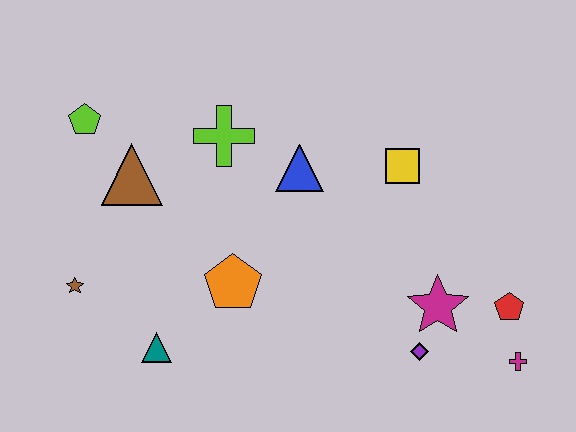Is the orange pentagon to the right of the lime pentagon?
Yes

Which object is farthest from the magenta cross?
The lime pentagon is farthest from the magenta cross.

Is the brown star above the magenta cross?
Yes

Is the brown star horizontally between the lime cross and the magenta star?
No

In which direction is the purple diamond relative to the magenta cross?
The purple diamond is to the left of the magenta cross.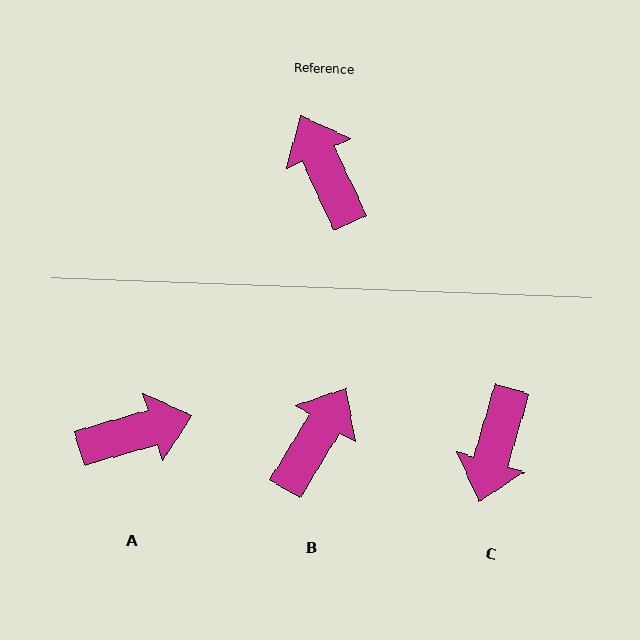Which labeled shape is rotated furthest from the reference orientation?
C, about 138 degrees away.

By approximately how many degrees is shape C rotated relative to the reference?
Approximately 138 degrees counter-clockwise.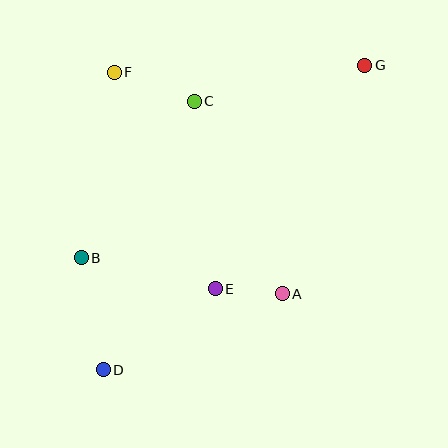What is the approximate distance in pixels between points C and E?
The distance between C and E is approximately 189 pixels.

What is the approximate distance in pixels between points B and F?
The distance between B and F is approximately 188 pixels.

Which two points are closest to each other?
Points A and E are closest to each other.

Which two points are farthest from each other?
Points D and G are farthest from each other.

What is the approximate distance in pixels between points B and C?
The distance between B and C is approximately 193 pixels.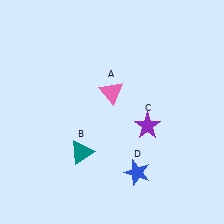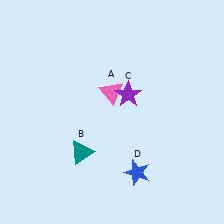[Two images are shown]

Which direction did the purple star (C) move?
The purple star (C) moved up.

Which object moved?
The purple star (C) moved up.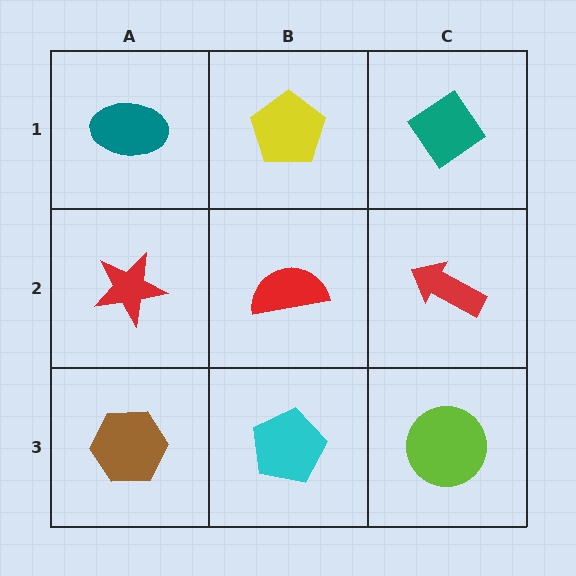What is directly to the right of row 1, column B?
A teal diamond.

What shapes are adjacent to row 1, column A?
A red star (row 2, column A), a yellow pentagon (row 1, column B).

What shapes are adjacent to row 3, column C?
A red arrow (row 2, column C), a cyan pentagon (row 3, column B).